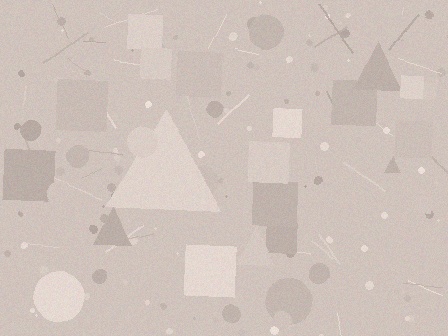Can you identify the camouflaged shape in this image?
The camouflaged shape is a triangle.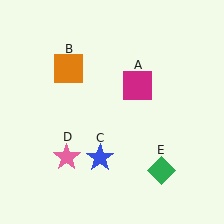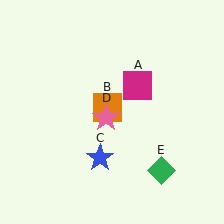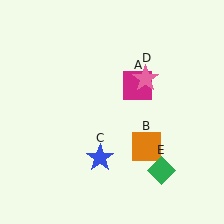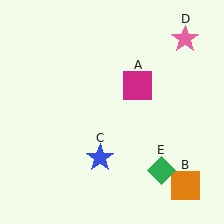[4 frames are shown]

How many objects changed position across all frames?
2 objects changed position: orange square (object B), pink star (object D).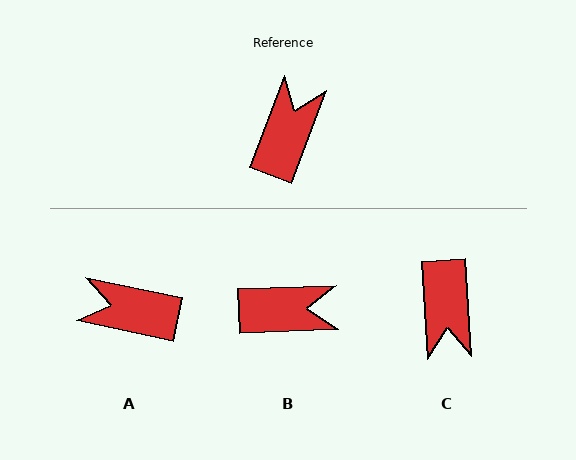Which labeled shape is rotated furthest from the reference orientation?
C, about 156 degrees away.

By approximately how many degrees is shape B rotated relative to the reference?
Approximately 67 degrees clockwise.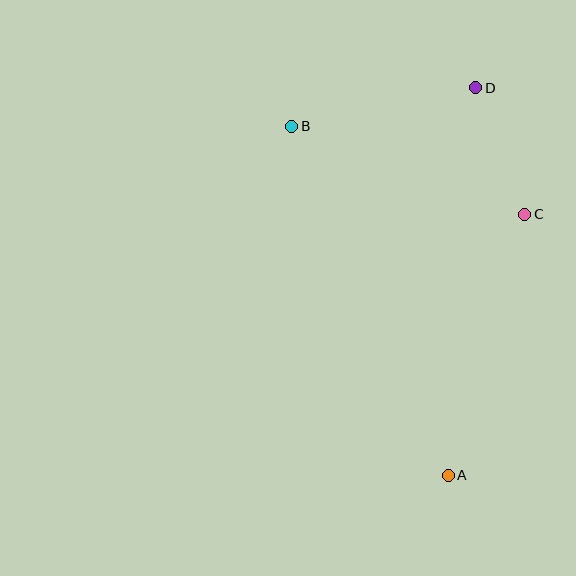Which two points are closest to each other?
Points C and D are closest to each other.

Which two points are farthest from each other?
Points A and D are farthest from each other.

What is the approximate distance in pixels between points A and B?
The distance between A and B is approximately 383 pixels.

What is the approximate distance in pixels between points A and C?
The distance between A and C is approximately 272 pixels.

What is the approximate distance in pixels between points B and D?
The distance between B and D is approximately 188 pixels.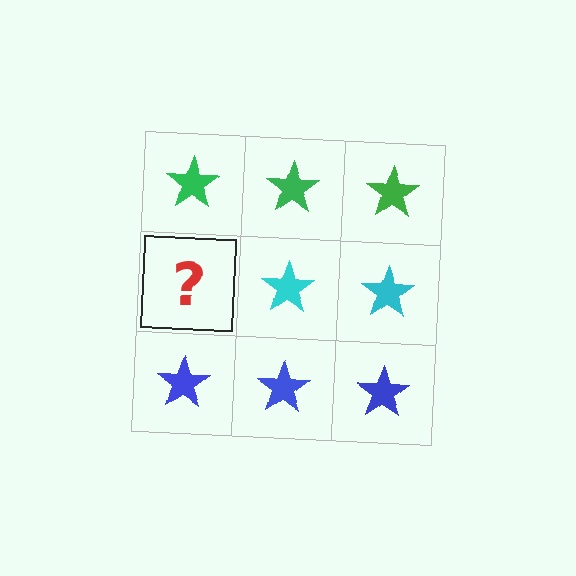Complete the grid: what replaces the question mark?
The question mark should be replaced with a cyan star.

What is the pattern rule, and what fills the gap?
The rule is that each row has a consistent color. The gap should be filled with a cyan star.